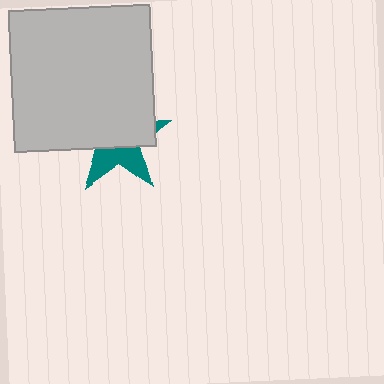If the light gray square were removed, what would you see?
You would see the complete teal star.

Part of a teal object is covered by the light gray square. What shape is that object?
It is a star.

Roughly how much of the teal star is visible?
A small part of it is visible (roughly 38%).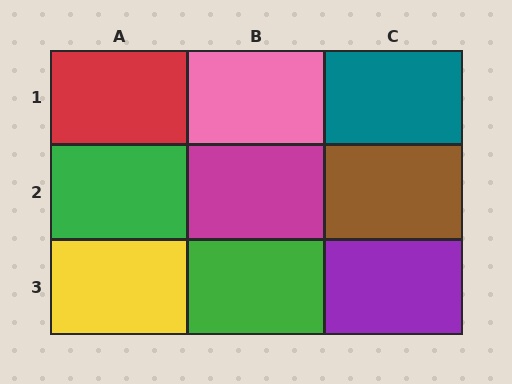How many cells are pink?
1 cell is pink.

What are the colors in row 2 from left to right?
Green, magenta, brown.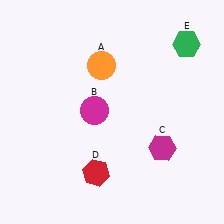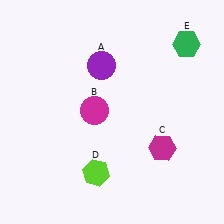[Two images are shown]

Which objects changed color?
A changed from orange to purple. D changed from red to lime.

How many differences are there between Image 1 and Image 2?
There are 2 differences between the two images.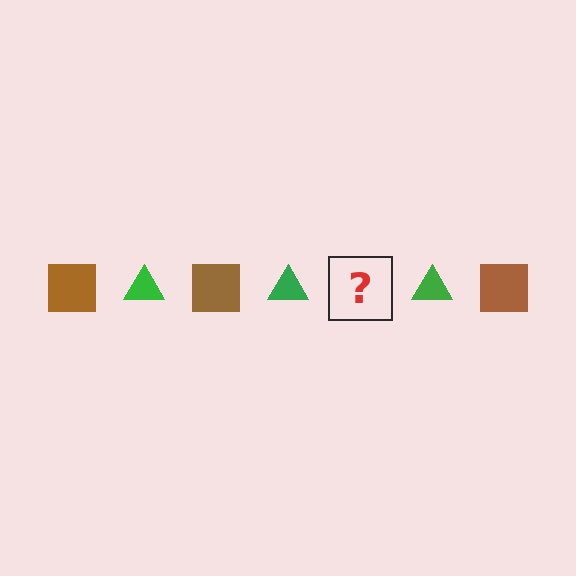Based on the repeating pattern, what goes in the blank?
The blank should be a brown square.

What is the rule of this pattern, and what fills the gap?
The rule is that the pattern alternates between brown square and green triangle. The gap should be filled with a brown square.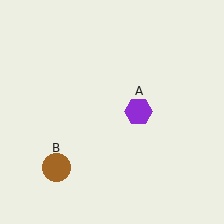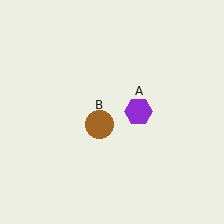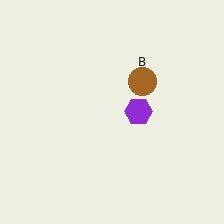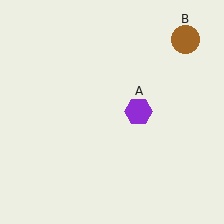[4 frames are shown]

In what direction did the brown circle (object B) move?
The brown circle (object B) moved up and to the right.